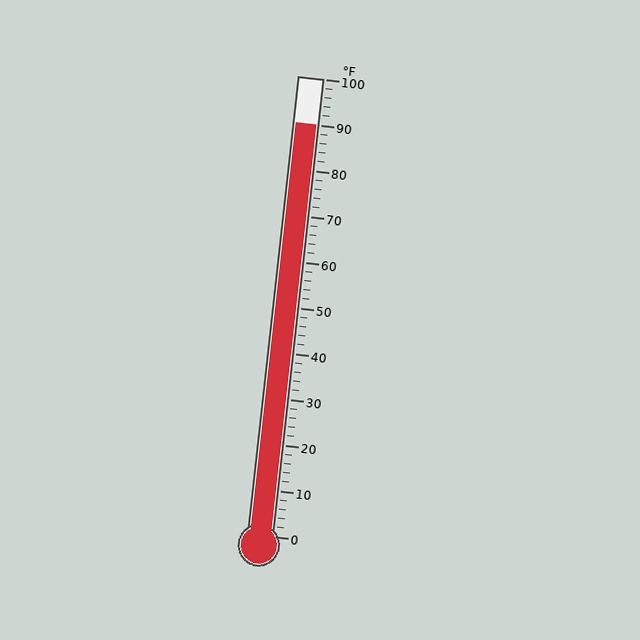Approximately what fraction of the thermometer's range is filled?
The thermometer is filled to approximately 90% of its range.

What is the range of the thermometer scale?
The thermometer scale ranges from 0°F to 100°F.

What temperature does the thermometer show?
The thermometer shows approximately 90°F.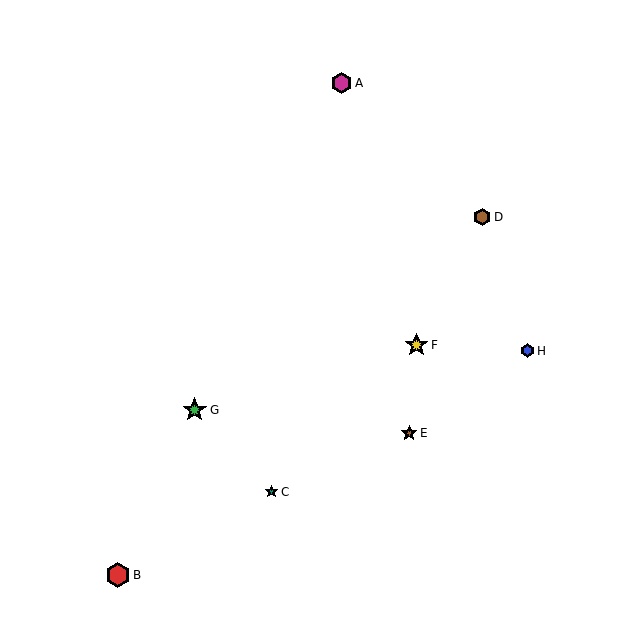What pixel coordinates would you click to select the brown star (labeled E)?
Click at (409, 433) to select the brown star E.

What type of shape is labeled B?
Shape B is a red hexagon.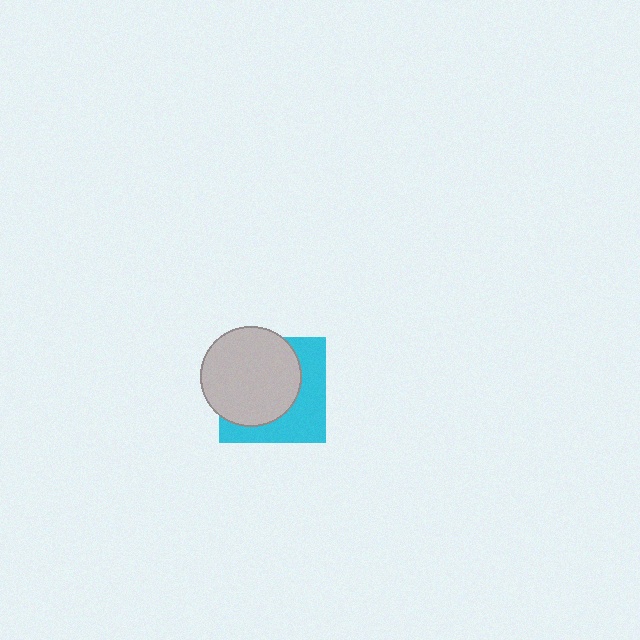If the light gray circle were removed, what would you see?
You would see the complete cyan square.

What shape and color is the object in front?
The object in front is a light gray circle.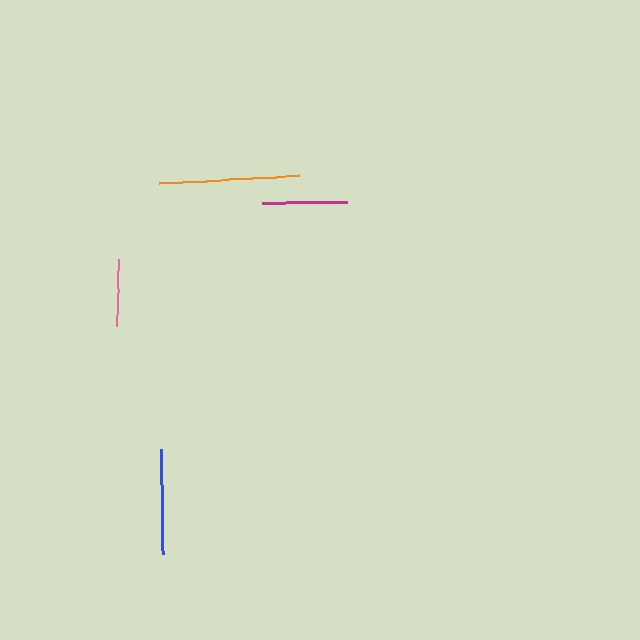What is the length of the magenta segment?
The magenta segment is approximately 85 pixels long.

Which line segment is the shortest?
The pink line is the shortest at approximately 67 pixels.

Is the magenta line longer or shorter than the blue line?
The blue line is longer than the magenta line.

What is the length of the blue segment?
The blue segment is approximately 106 pixels long.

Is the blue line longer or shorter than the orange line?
The orange line is longer than the blue line.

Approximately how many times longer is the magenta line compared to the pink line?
The magenta line is approximately 1.3 times the length of the pink line.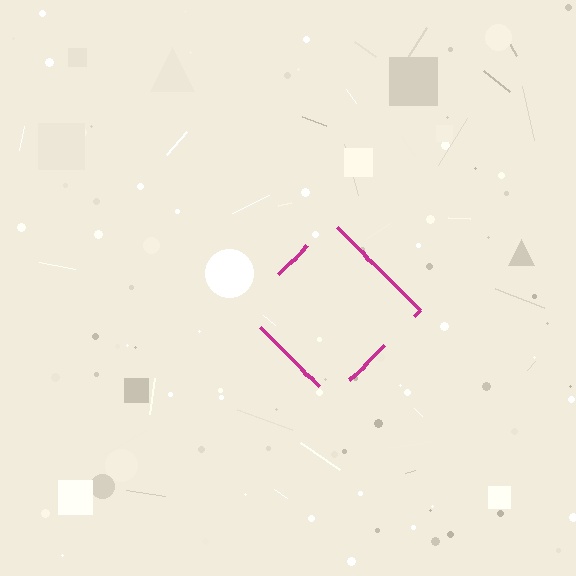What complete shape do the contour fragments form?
The contour fragments form a diamond.